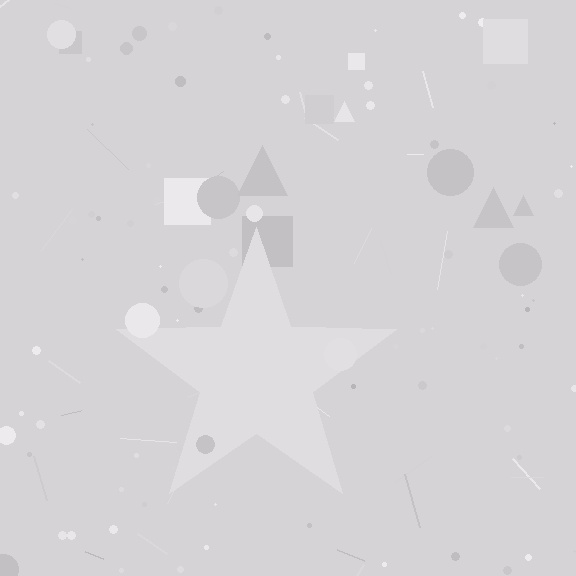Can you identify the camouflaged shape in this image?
The camouflaged shape is a star.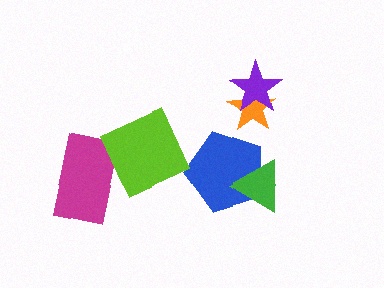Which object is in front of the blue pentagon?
The green triangle is in front of the blue pentagon.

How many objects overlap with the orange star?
1 object overlaps with the orange star.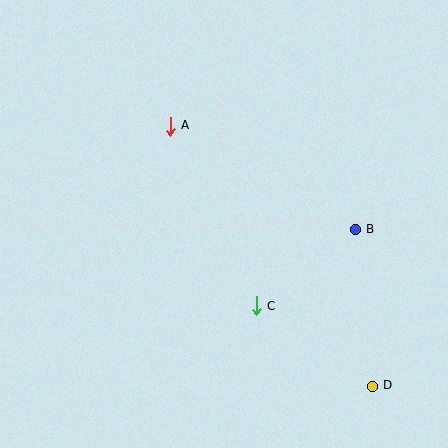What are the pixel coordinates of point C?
Point C is at (256, 305).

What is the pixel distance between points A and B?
The distance between A and B is 212 pixels.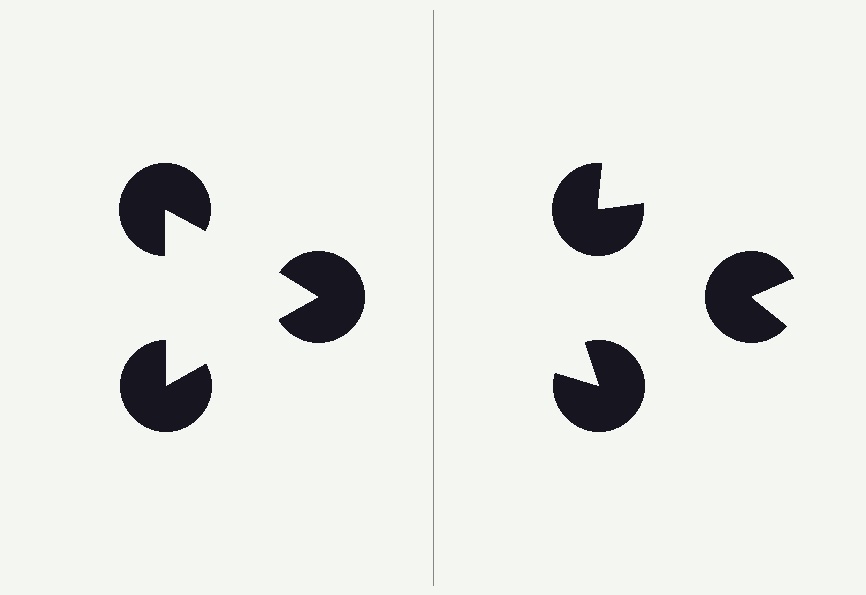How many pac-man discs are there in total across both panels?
6 — 3 on each side.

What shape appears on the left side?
An illusory triangle.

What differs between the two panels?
The pac-man discs are positioned identically on both sides; only the wedge orientations differ. On the left they align to a triangle; on the right they are misaligned.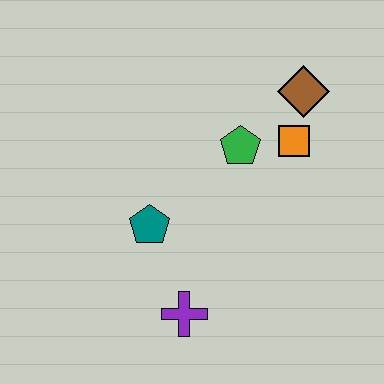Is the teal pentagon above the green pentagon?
No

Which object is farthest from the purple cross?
The brown diamond is farthest from the purple cross.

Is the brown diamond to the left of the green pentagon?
No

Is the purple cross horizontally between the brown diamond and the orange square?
No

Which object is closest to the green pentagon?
The orange square is closest to the green pentagon.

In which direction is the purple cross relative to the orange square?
The purple cross is below the orange square.